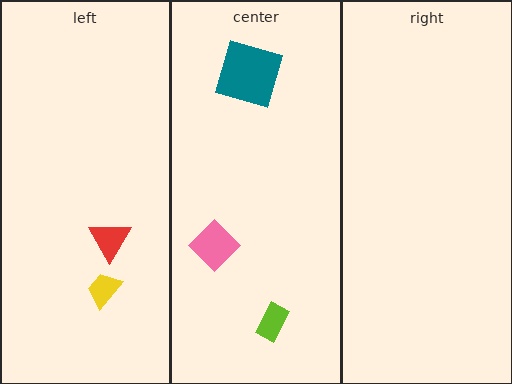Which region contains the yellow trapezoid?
The left region.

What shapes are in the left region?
The yellow trapezoid, the red triangle.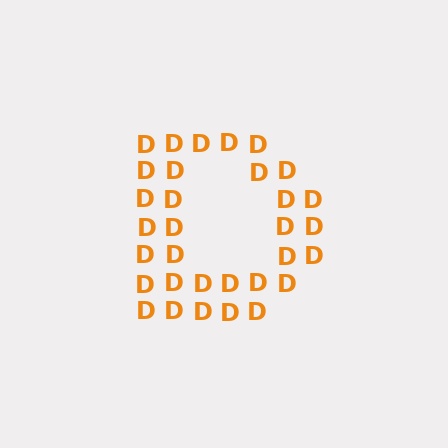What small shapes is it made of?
It is made of small letter D's.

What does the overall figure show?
The overall figure shows the letter D.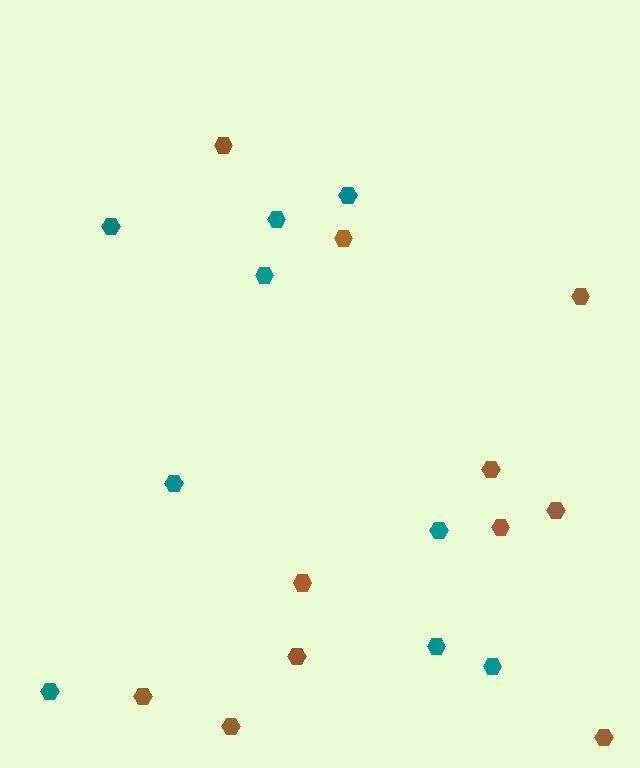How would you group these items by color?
There are 2 groups: one group of teal hexagons (9) and one group of brown hexagons (11).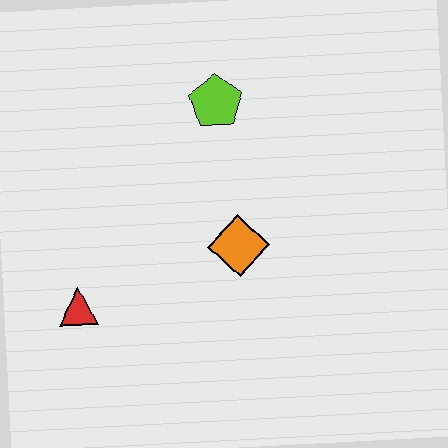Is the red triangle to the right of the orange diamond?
No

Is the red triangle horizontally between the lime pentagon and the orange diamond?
No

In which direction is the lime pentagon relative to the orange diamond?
The lime pentagon is above the orange diamond.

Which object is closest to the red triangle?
The orange diamond is closest to the red triangle.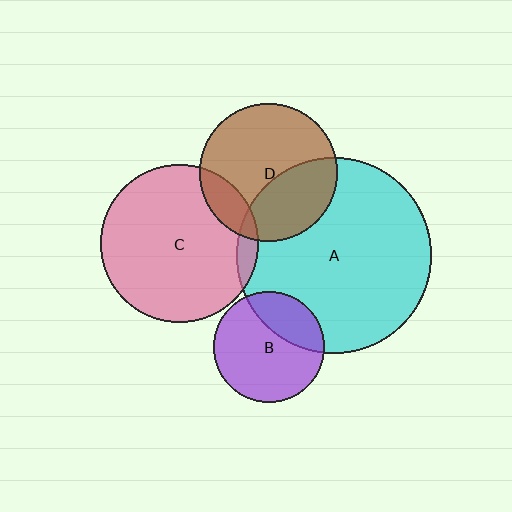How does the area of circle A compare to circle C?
Approximately 1.5 times.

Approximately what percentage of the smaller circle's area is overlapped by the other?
Approximately 5%.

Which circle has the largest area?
Circle A (cyan).